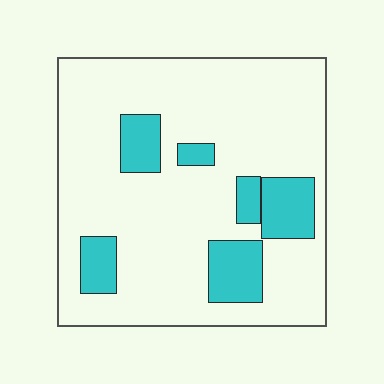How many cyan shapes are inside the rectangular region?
6.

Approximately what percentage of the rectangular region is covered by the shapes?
Approximately 20%.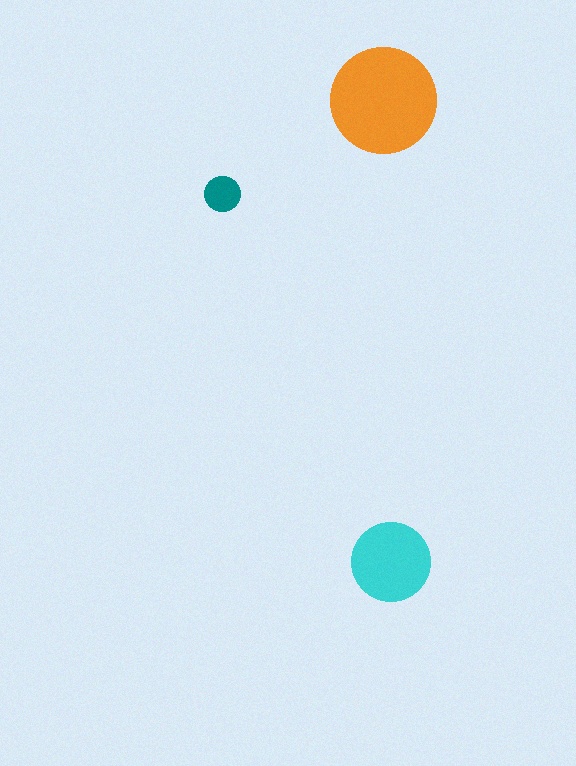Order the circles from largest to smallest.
the orange one, the cyan one, the teal one.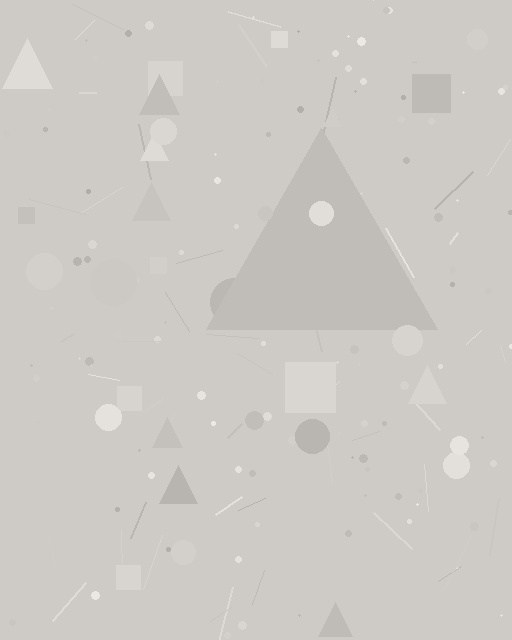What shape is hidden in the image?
A triangle is hidden in the image.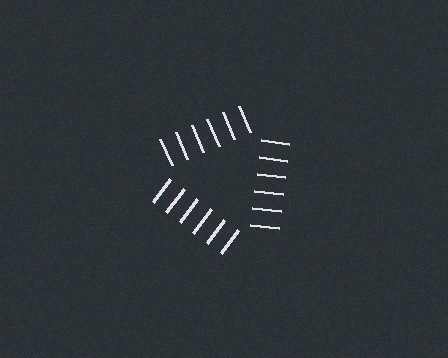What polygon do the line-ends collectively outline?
An illusory triangle — the line segments terminate on its edges but no continuous stroke is drawn.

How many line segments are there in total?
18 — 6 along each of the 3 edges.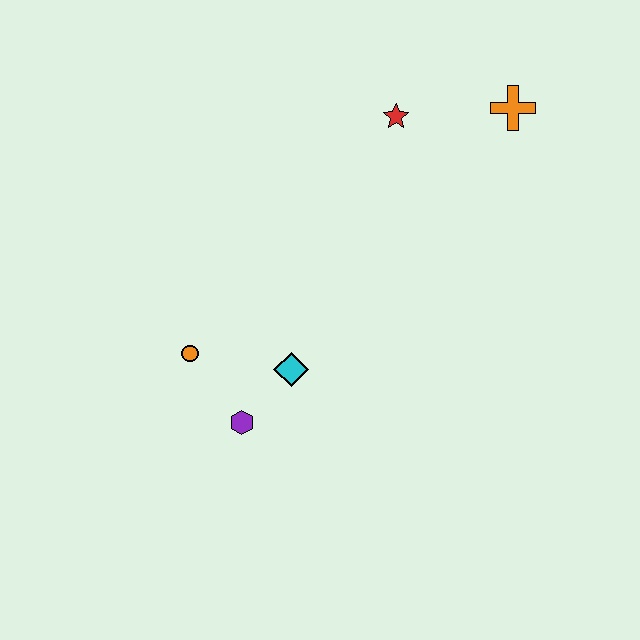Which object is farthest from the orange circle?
The orange cross is farthest from the orange circle.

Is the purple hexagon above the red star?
No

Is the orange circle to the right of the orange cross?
No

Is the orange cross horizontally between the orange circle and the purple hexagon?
No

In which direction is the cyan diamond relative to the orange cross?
The cyan diamond is below the orange cross.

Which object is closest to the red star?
The orange cross is closest to the red star.